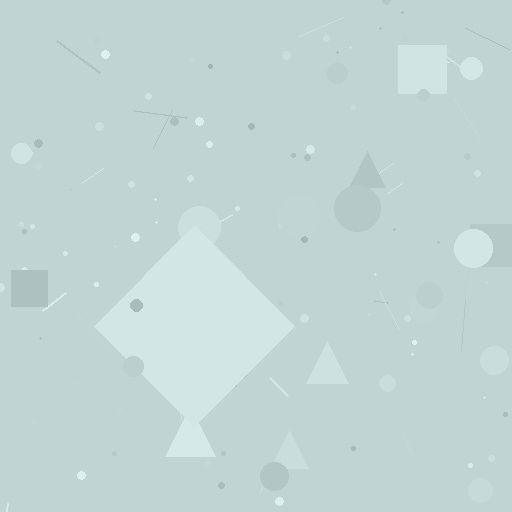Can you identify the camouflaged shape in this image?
The camouflaged shape is a diamond.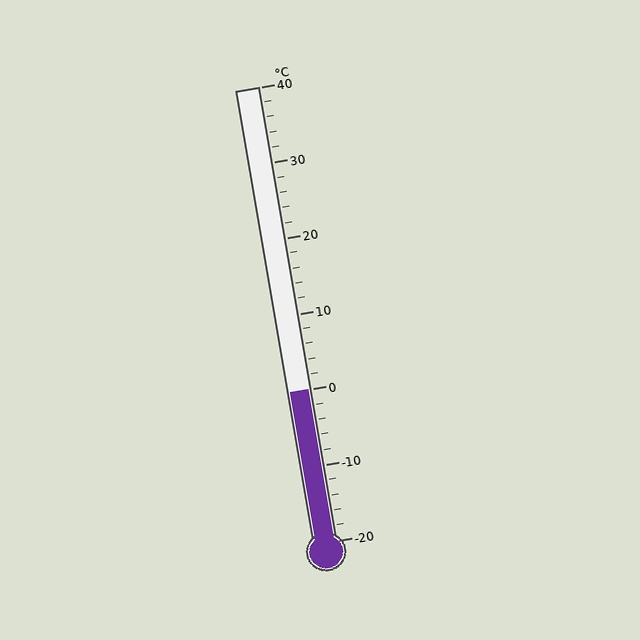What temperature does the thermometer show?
The thermometer shows approximately 0°C.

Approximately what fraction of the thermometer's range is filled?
The thermometer is filled to approximately 35% of its range.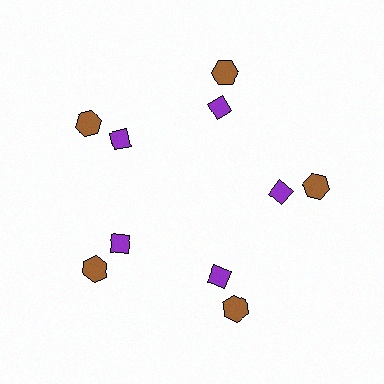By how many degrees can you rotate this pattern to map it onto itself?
The pattern maps onto itself every 72 degrees of rotation.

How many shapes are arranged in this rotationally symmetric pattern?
There are 10 shapes, arranged in 5 groups of 2.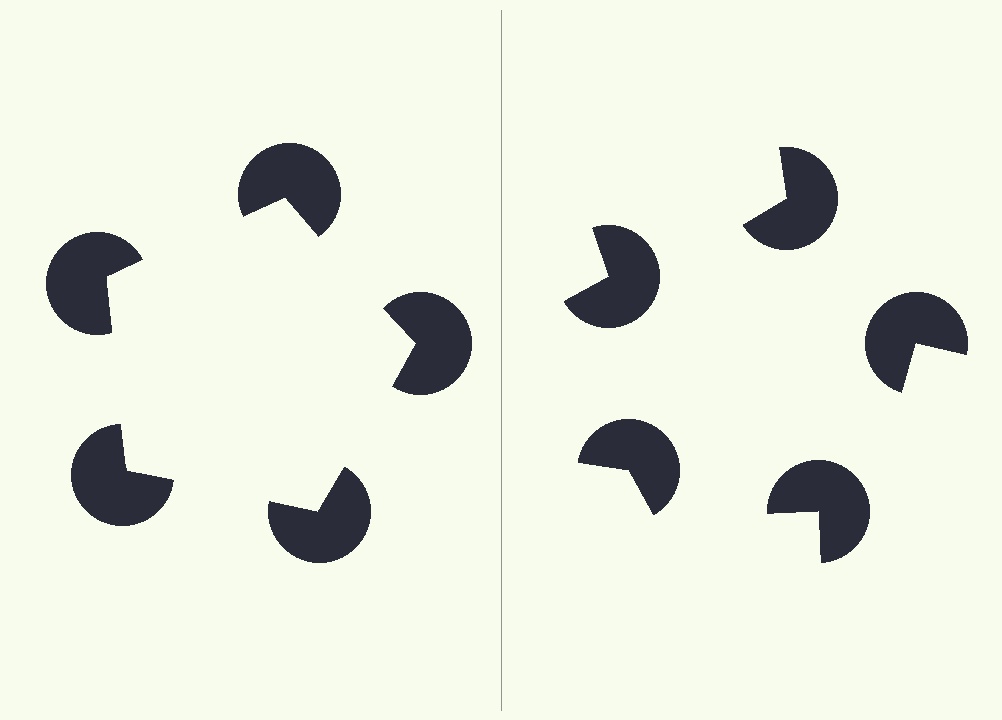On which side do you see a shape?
An illusory pentagon appears on the left side. On the right side the wedge cuts are rotated, so no coherent shape forms.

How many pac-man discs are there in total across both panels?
10 — 5 on each side.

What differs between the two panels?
The pac-man discs are positioned identically on both sides; only the wedge orientations differ. On the left they align to a pentagon; on the right they are misaligned.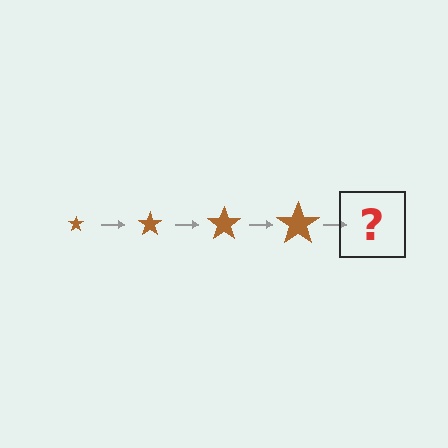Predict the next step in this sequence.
The next step is a brown star, larger than the previous one.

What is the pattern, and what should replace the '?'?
The pattern is that the star gets progressively larger each step. The '?' should be a brown star, larger than the previous one.